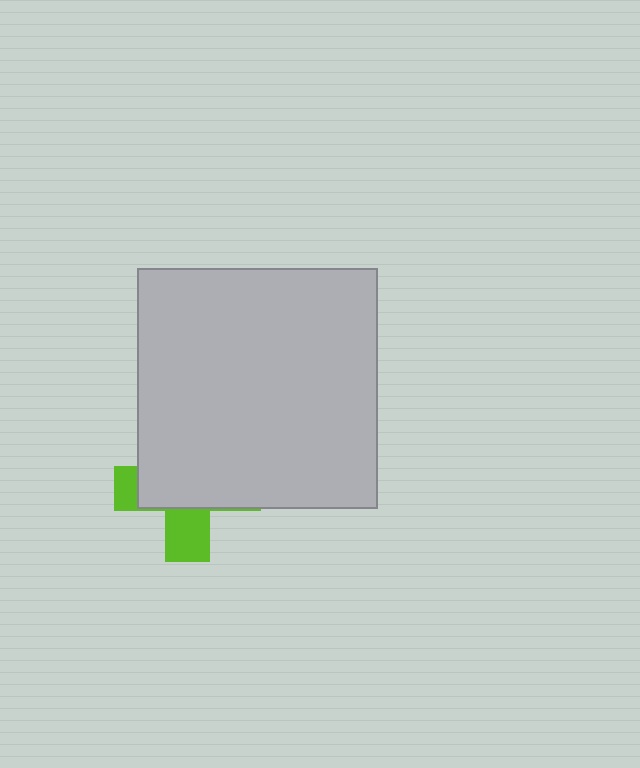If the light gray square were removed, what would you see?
You would see the complete lime cross.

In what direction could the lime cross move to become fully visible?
The lime cross could move down. That would shift it out from behind the light gray square entirely.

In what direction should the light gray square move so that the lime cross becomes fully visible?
The light gray square should move up. That is the shortest direction to clear the overlap and leave the lime cross fully visible.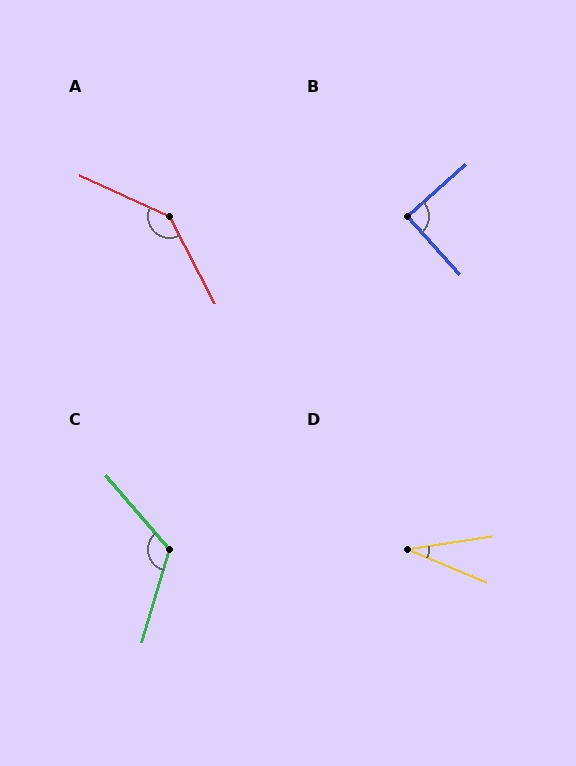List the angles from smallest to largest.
D (31°), B (89°), C (123°), A (142°).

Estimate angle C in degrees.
Approximately 123 degrees.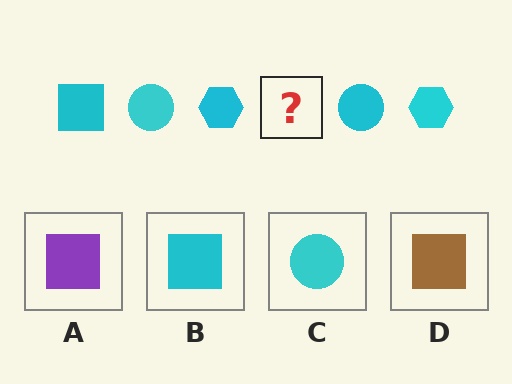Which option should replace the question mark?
Option B.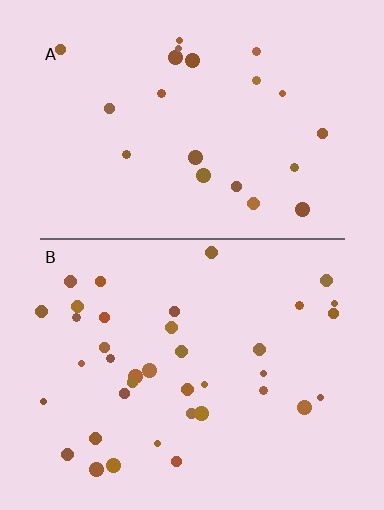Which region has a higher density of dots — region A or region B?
B (the bottom).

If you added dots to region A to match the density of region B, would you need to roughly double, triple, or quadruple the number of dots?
Approximately double.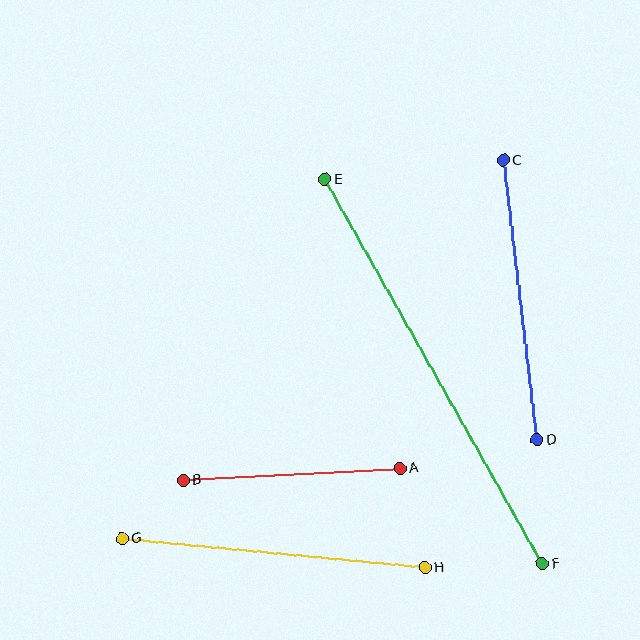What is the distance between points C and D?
The distance is approximately 282 pixels.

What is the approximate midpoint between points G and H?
The midpoint is at approximately (274, 553) pixels.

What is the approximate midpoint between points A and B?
The midpoint is at approximately (292, 474) pixels.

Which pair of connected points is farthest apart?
Points E and F are farthest apart.